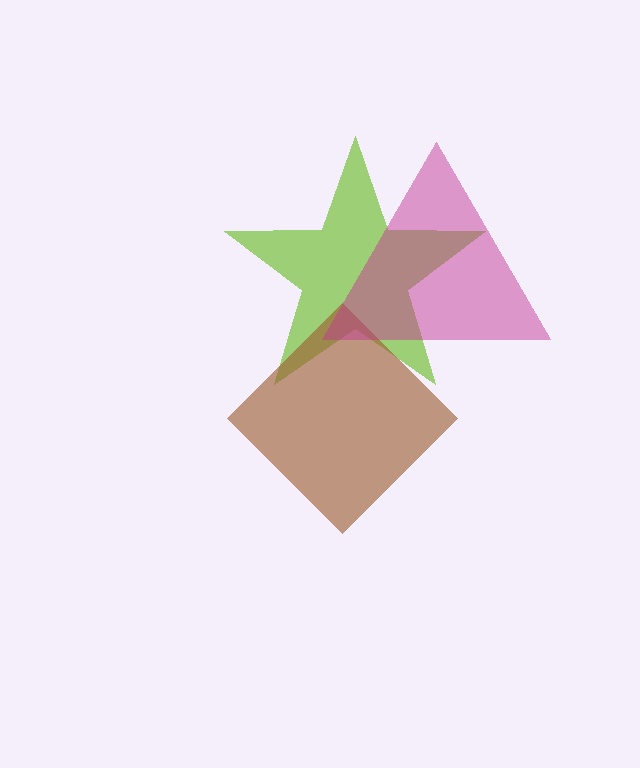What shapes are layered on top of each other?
The layered shapes are: a lime star, a brown diamond, a magenta triangle.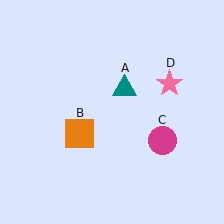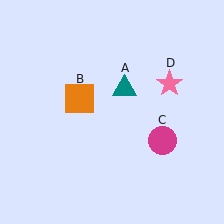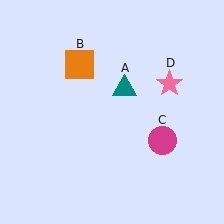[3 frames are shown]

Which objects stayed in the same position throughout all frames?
Teal triangle (object A) and magenta circle (object C) and pink star (object D) remained stationary.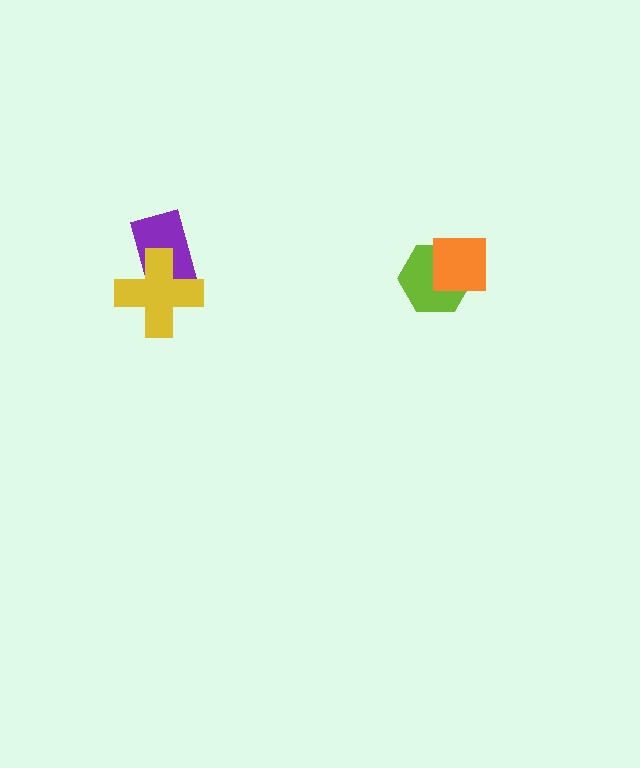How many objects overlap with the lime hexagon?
1 object overlaps with the lime hexagon.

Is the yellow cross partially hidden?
No, no other shape covers it.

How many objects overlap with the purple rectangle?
1 object overlaps with the purple rectangle.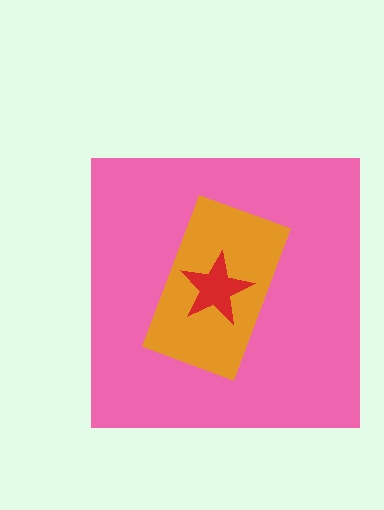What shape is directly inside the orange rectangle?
The red star.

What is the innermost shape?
The red star.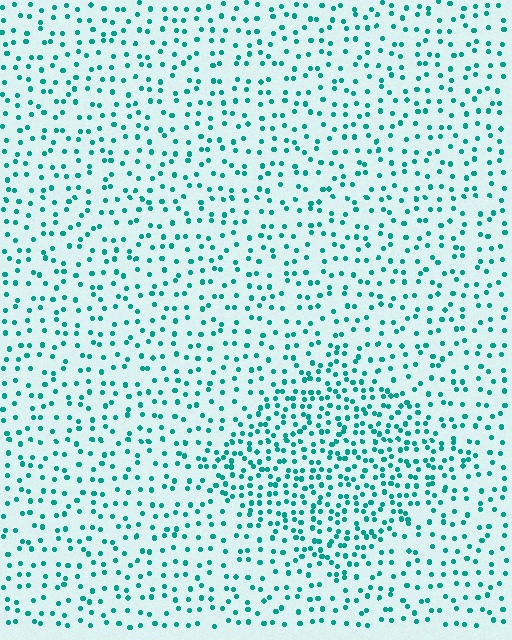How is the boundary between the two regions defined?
The boundary is defined by a change in element density (approximately 1.9x ratio). All elements are the same color, size, and shape.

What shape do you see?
I see a diamond.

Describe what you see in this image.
The image contains small teal elements arranged at two different densities. A diamond-shaped region is visible where the elements are more densely packed than the surrounding area.